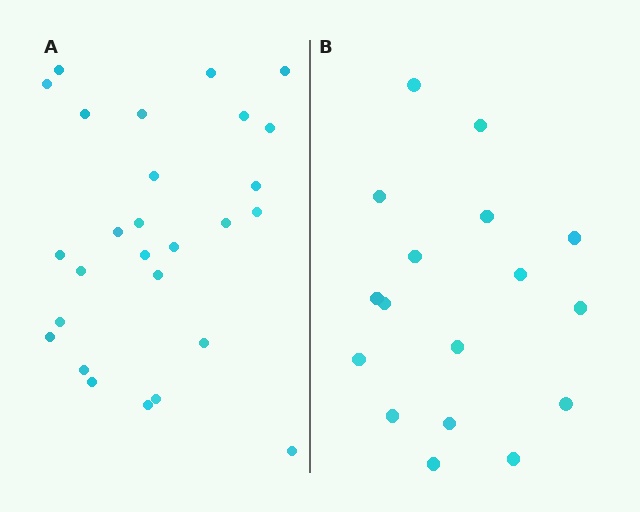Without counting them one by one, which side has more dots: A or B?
Region A (the left region) has more dots.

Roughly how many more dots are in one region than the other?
Region A has roughly 10 or so more dots than region B.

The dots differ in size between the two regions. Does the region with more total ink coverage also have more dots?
No. Region B has more total ink coverage because its dots are larger, but region A actually contains more individual dots. Total area can be misleading — the number of items is what matters here.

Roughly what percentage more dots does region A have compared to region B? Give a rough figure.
About 60% more.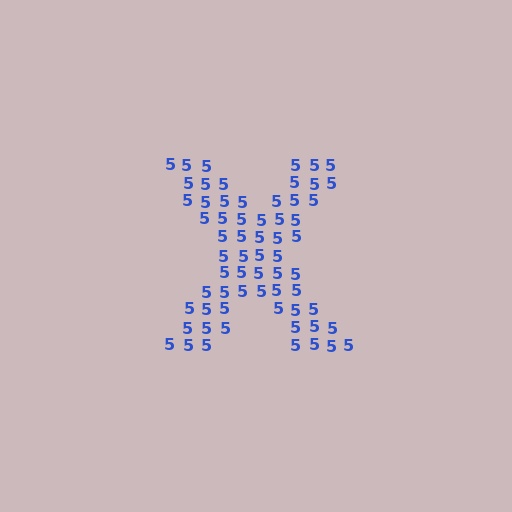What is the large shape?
The large shape is the letter X.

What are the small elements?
The small elements are digit 5's.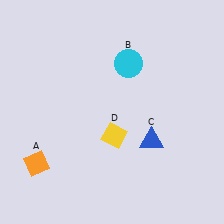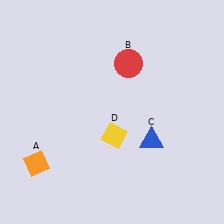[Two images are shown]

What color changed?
The circle (B) changed from cyan in Image 1 to red in Image 2.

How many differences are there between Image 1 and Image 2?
There is 1 difference between the two images.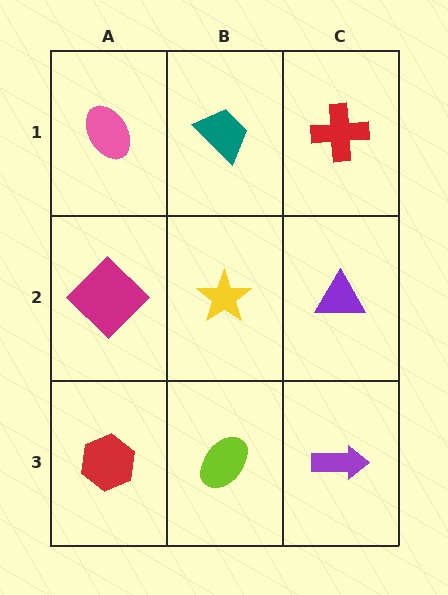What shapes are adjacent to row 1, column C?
A purple triangle (row 2, column C), a teal trapezoid (row 1, column B).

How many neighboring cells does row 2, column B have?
4.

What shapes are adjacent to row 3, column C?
A purple triangle (row 2, column C), a lime ellipse (row 3, column B).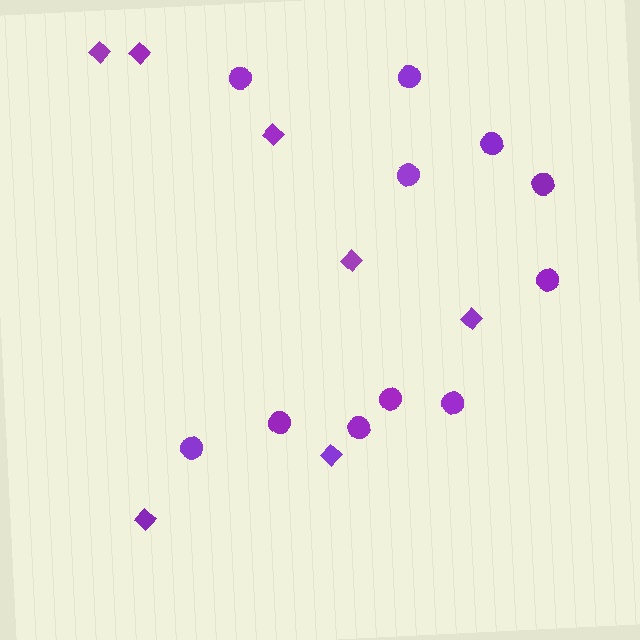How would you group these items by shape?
There are 2 groups: one group of diamonds (7) and one group of circles (11).